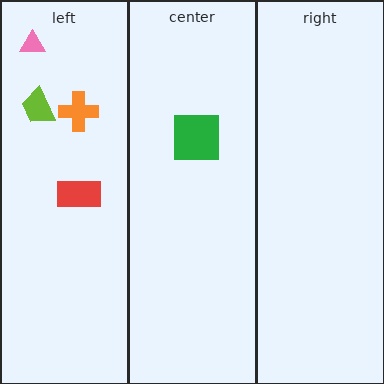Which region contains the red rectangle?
The left region.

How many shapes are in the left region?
4.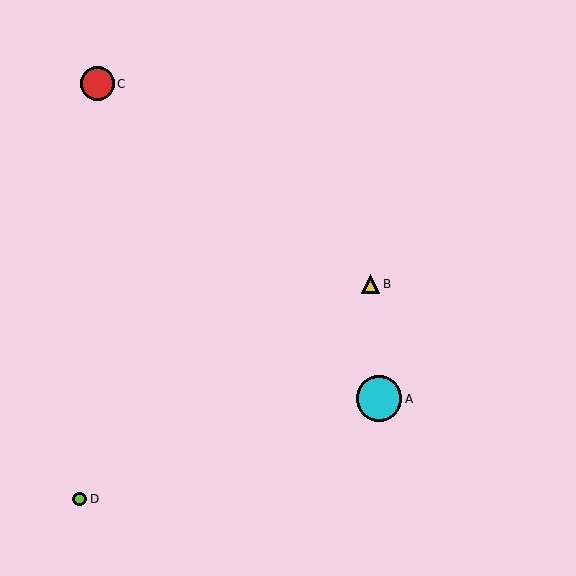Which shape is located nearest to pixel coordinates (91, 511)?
The lime circle (labeled D) at (80, 499) is nearest to that location.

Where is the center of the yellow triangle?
The center of the yellow triangle is at (371, 284).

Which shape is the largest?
The cyan circle (labeled A) is the largest.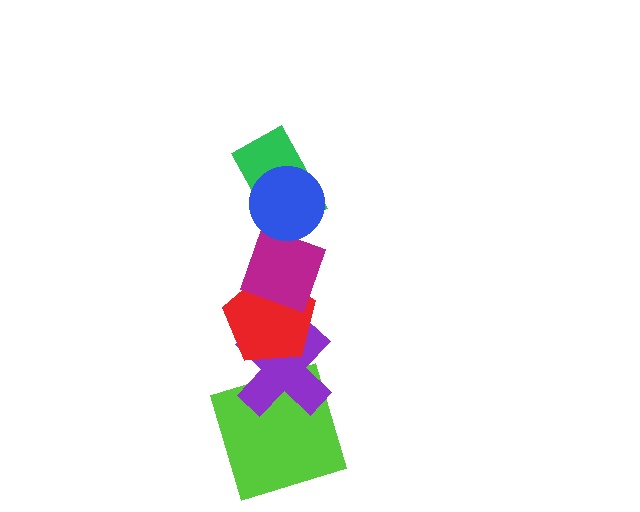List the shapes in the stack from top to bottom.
From top to bottom: the blue circle, the green rectangle, the magenta diamond, the red pentagon, the purple cross, the lime square.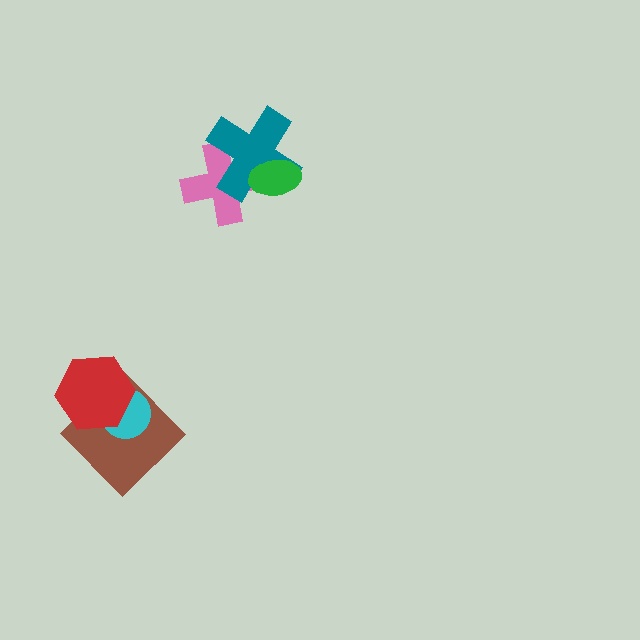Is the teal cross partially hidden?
Yes, it is partially covered by another shape.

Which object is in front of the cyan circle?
The red hexagon is in front of the cyan circle.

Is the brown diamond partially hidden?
Yes, it is partially covered by another shape.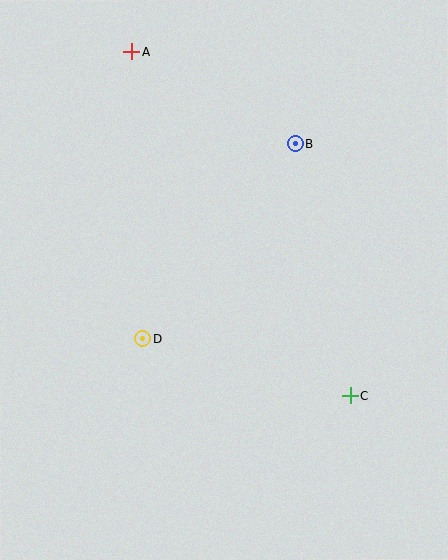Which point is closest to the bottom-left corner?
Point D is closest to the bottom-left corner.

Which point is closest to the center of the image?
Point D at (143, 339) is closest to the center.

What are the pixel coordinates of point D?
Point D is at (143, 339).